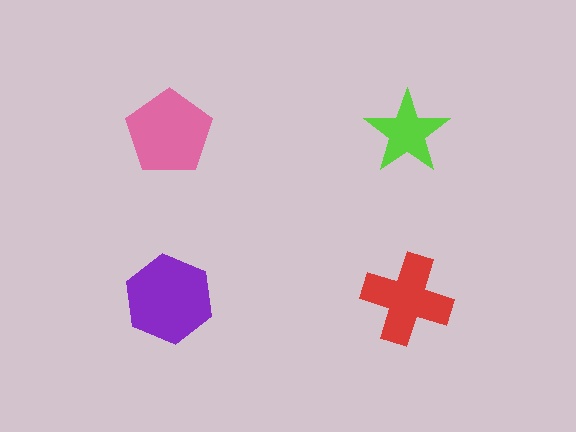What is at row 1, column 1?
A pink pentagon.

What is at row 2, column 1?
A purple hexagon.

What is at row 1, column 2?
A lime star.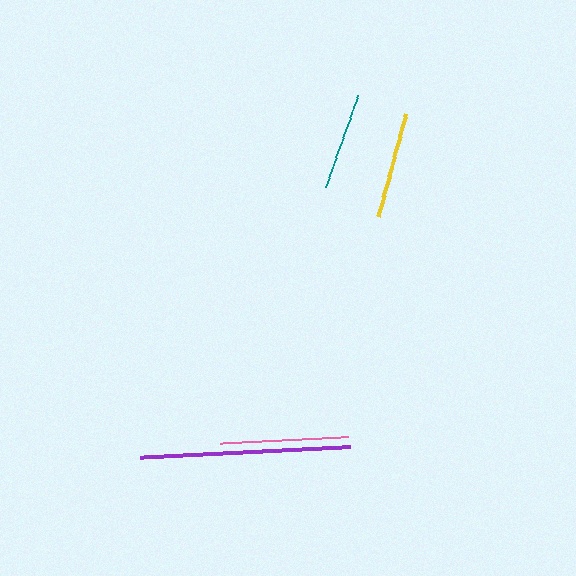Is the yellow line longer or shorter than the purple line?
The purple line is longer than the yellow line.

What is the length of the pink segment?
The pink segment is approximately 127 pixels long.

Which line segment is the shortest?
The teal line is the shortest at approximately 97 pixels.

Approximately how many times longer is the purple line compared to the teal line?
The purple line is approximately 2.1 times the length of the teal line.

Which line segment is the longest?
The purple line is the longest at approximately 210 pixels.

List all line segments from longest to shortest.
From longest to shortest: purple, pink, yellow, teal.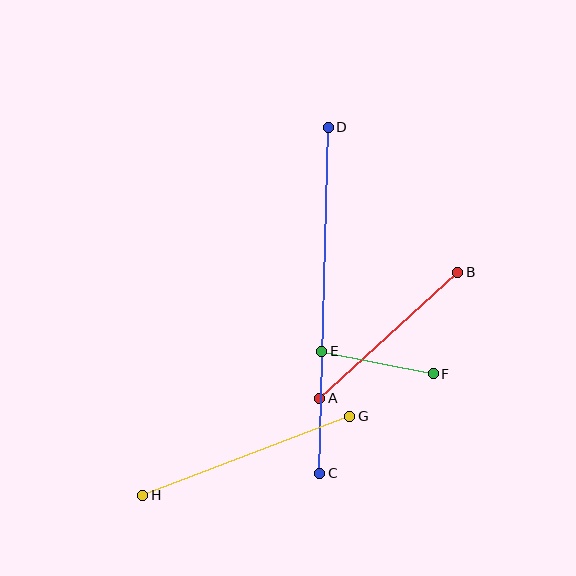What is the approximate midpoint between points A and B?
The midpoint is at approximately (389, 335) pixels.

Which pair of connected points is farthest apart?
Points C and D are farthest apart.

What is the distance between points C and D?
The distance is approximately 346 pixels.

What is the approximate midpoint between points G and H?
The midpoint is at approximately (246, 456) pixels.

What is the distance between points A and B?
The distance is approximately 187 pixels.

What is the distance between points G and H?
The distance is approximately 221 pixels.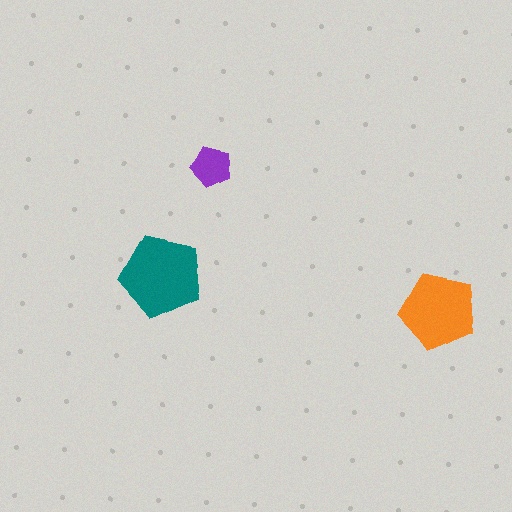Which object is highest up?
The purple pentagon is topmost.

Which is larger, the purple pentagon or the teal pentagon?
The teal one.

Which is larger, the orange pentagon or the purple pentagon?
The orange one.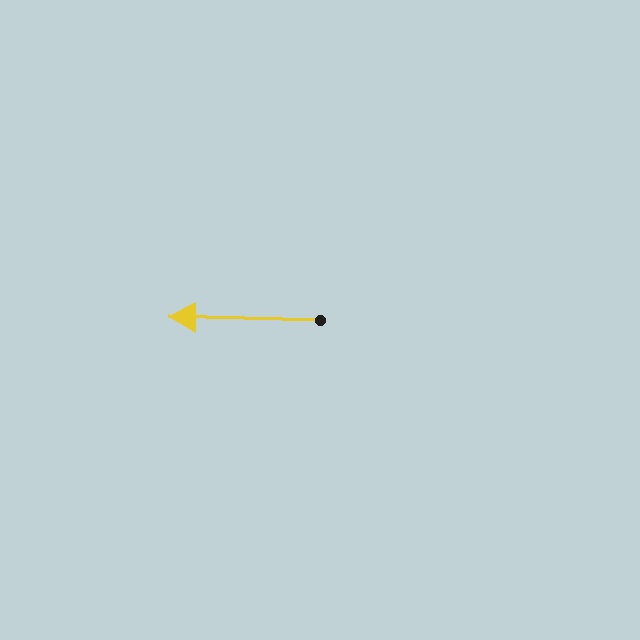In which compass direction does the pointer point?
West.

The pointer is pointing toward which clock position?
Roughly 9 o'clock.